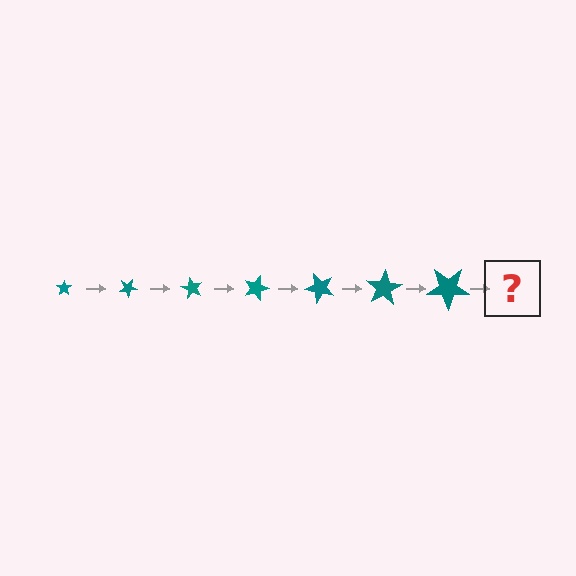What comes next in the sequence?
The next element should be a star, larger than the previous one and rotated 210 degrees from the start.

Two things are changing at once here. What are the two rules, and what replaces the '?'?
The two rules are that the star grows larger each step and it rotates 30 degrees each step. The '?' should be a star, larger than the previous one and rotated 210 degrees from the start.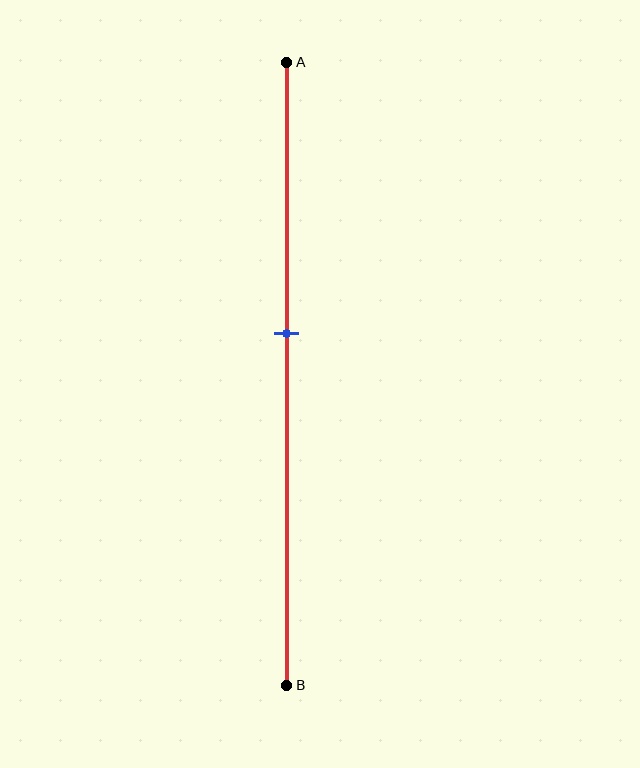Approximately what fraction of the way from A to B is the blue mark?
The blue mark is approximately 45% of the way from A to B.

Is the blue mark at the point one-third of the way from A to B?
No, the mark is at about 45% from A, not at the 33% one-third point.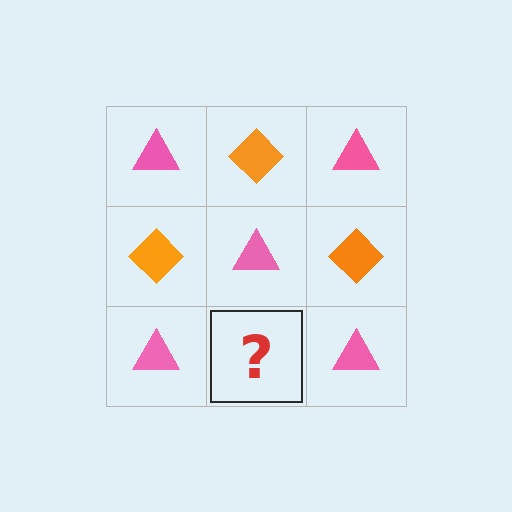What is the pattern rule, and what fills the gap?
The rule is that it alternates pink triangle and orange diamond in a checkerboard pattern. The gap should be filled with an orange diamond.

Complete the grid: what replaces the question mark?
The question mark should be replaced with an orange diamond.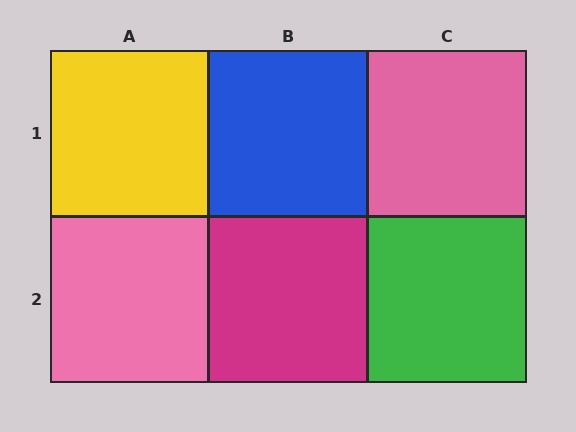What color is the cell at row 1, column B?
Blue.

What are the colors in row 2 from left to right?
Pink, magenta, green.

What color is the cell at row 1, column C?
Pink.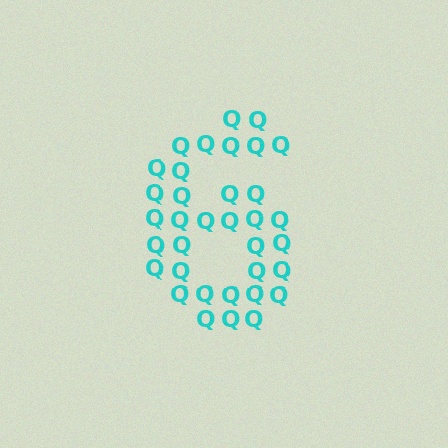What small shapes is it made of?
It is made of small letter Q's.